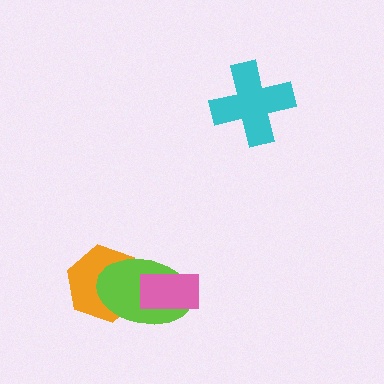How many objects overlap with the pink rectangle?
1 object overlaps with the pink rectangle.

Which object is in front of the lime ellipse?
The pink rectangle is in front of the lime ellipse.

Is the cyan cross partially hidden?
No, no other shape covers it.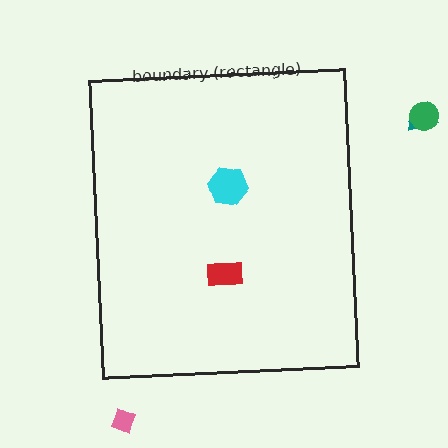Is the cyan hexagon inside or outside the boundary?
Inside.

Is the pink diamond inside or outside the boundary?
Outside.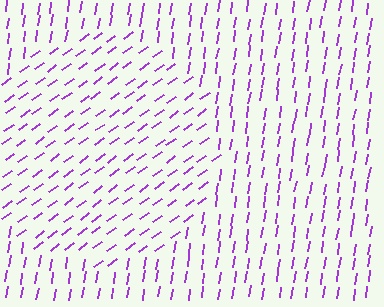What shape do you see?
I see a circle.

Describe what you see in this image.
The image is filled with small purple line segments. A circle region in the image has lines oriented differently from the surrounding lines, creating a visible texture boundary.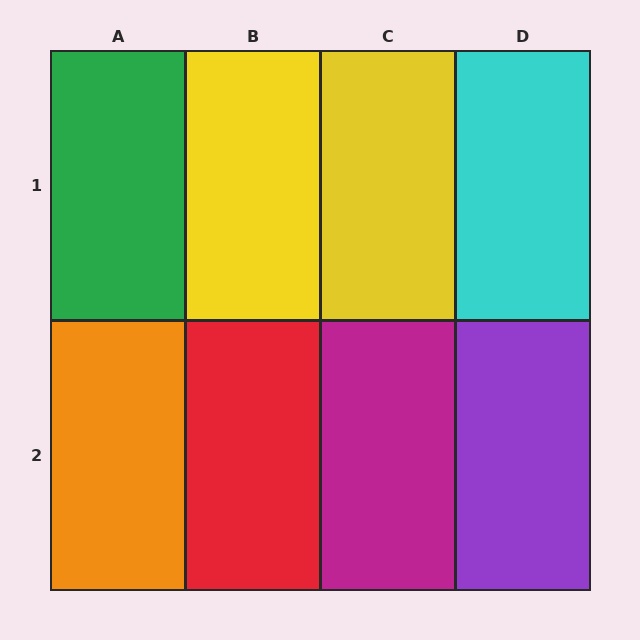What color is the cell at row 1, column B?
Yellow.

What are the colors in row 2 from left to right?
Orange, red, magenta, purple.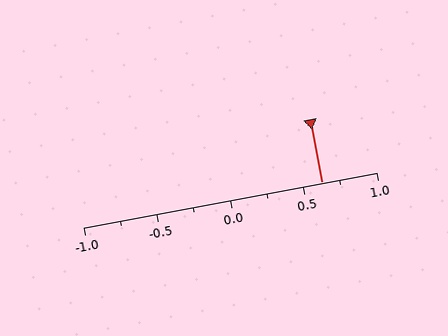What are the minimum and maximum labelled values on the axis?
The axis runs from -1.0 to 1.0.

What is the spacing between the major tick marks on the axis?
The major ticks are spaced 0.5 apart.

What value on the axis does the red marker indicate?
The marker indicates approximately 0.62.